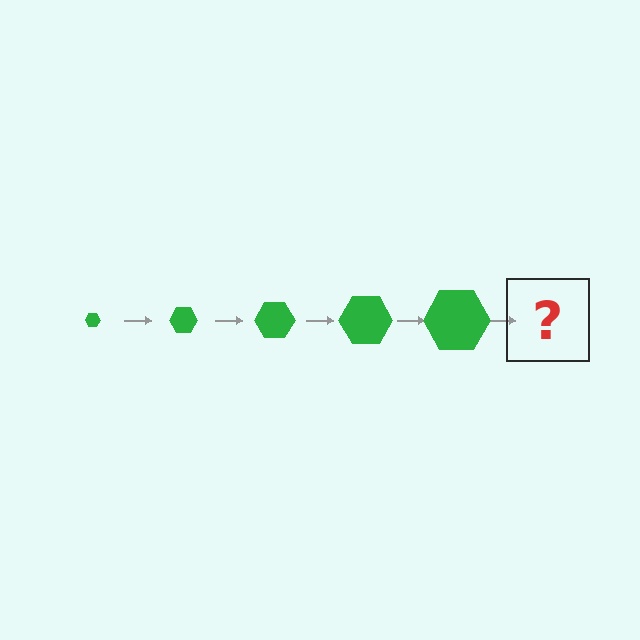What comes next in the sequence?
The next element should be a green hexagon, larger than the previous one.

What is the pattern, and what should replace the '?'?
The pattern is that the hexagon gets progressively larger each step. The '?' should be a green hexagon, larger than the previous one.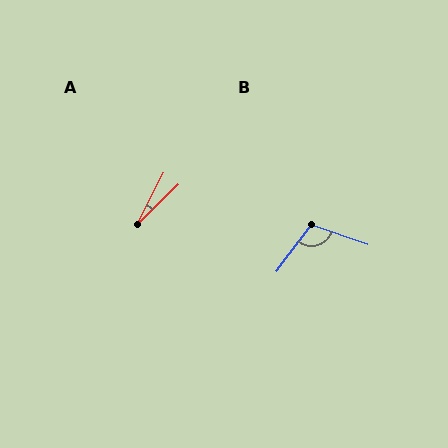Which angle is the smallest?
A, at approximately 19 degrees.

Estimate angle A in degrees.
Approximately 19 degrees.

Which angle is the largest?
B, at approximately 108 degrees.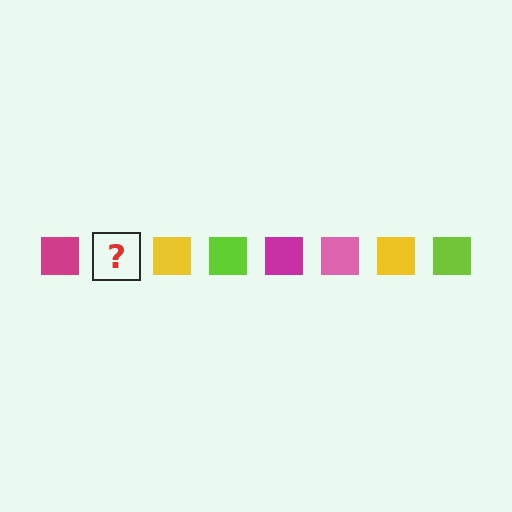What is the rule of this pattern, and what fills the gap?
The rule is that the pattern cycles through magenta, pink, yellow, lime squares. The gap should be filled with a pink square.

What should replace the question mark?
The question mark should be replaced with a pink square.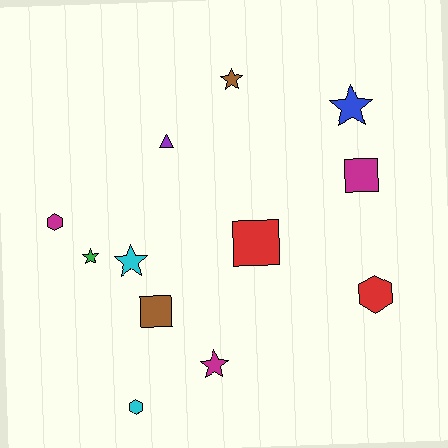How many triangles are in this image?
There is 1 triangle.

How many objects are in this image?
There are 12 objects.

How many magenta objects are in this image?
There are 3 magenta objects.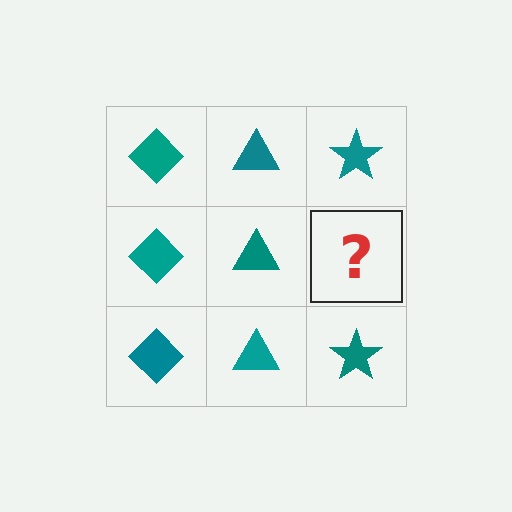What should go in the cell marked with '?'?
The missing cell should contain a teal star.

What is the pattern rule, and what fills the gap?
The rule is that each column has a consistent shape. The gap should be filled with a teal star.